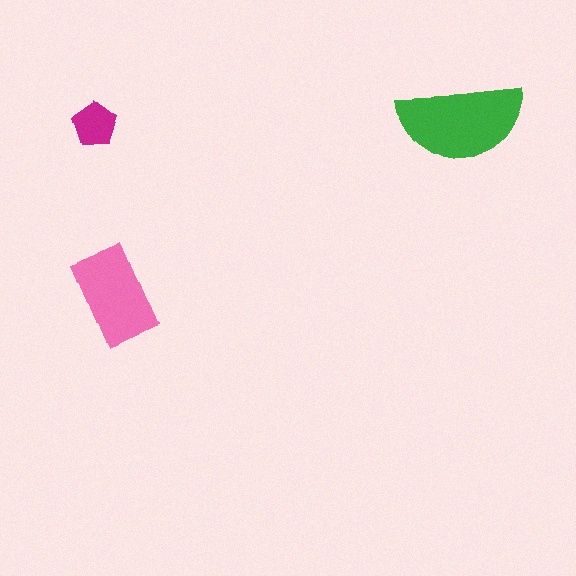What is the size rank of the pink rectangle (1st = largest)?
2nd.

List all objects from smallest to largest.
The magenta pentagon, the pink rectangle, the green semicircle.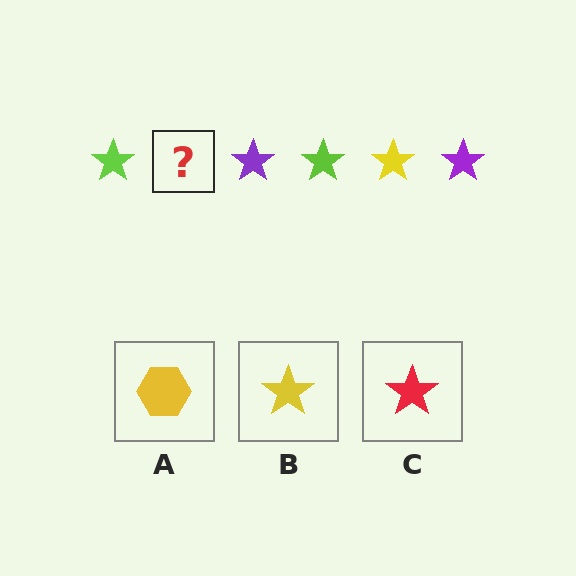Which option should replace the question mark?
Option B.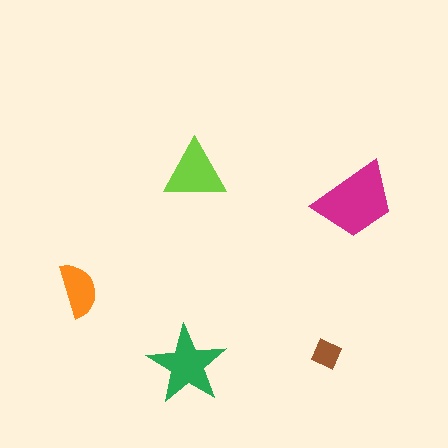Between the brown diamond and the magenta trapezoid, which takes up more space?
The magenta trapezoid.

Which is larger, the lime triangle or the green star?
The green star.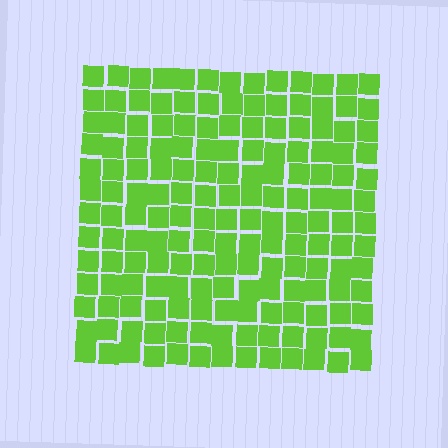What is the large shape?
The large shape is a square.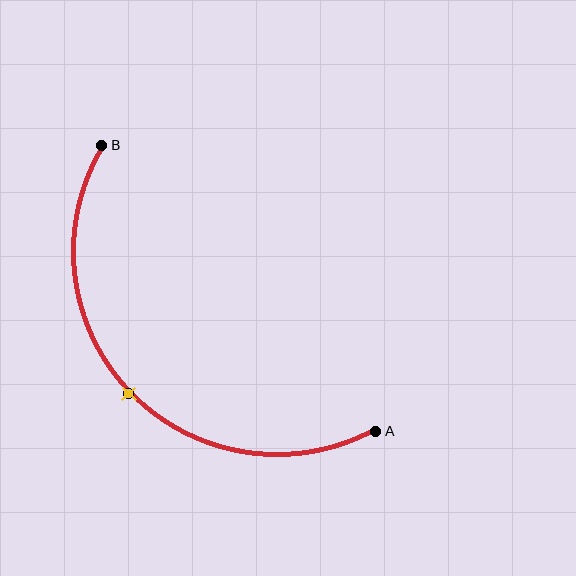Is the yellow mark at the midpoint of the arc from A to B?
Yes. The yellow mark lies on the arc at equal arc-length from both A and B — it is the arc midpoint.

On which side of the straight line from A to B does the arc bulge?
The arc bulges below and to the left of the straight line connecting A and B.